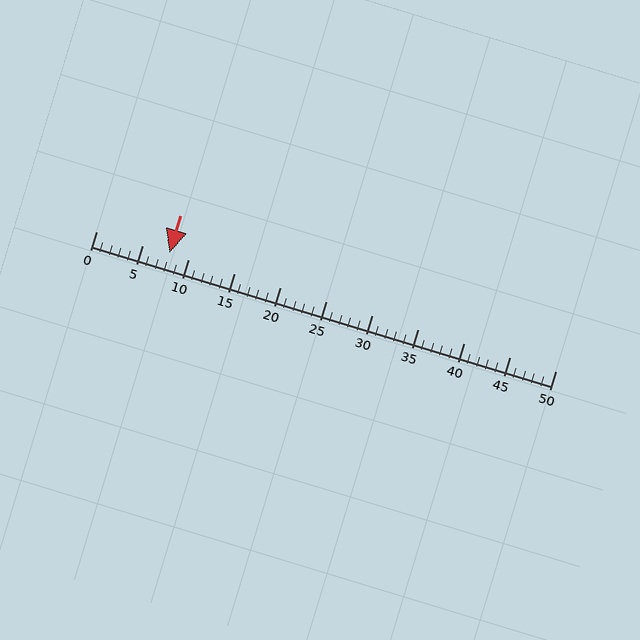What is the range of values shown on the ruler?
The ruler shows values from 0 to 50.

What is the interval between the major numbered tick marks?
The major tick marks are spaced 5 units apart.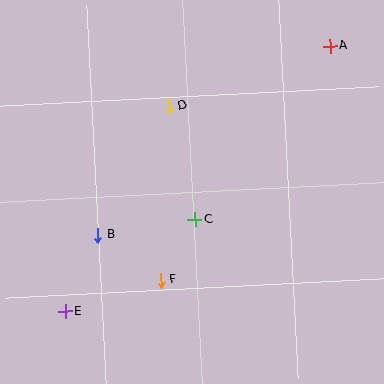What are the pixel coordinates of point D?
Point D is at (169, 106).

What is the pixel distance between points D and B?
The distance between D and B is 148 pixels.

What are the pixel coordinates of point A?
Point A is at (330, 46).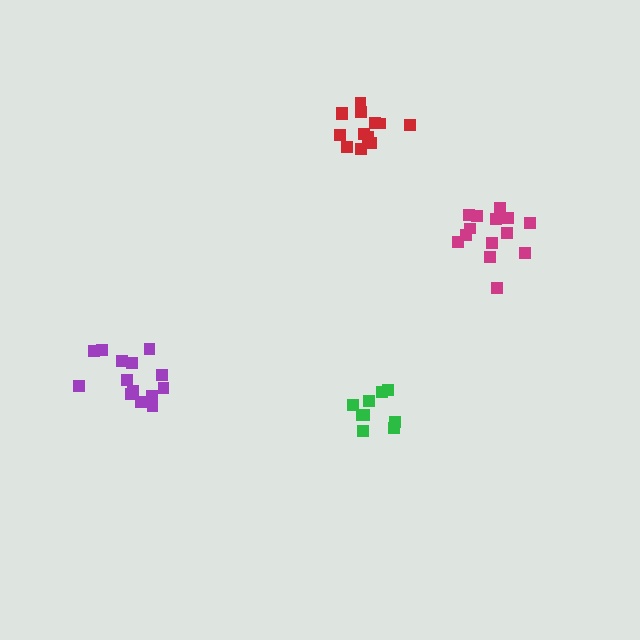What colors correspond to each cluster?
The clusters are colored: magenta, purple, red, green.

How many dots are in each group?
Group 1: 14 dots, Group 2: 14 dots, Group 3: 13 dots, Group 4: 9 dots (50 total).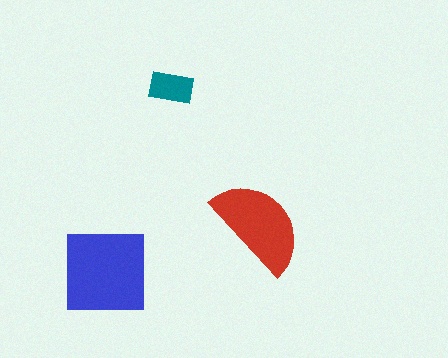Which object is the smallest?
The teal rectangle.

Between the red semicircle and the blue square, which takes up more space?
The blue square.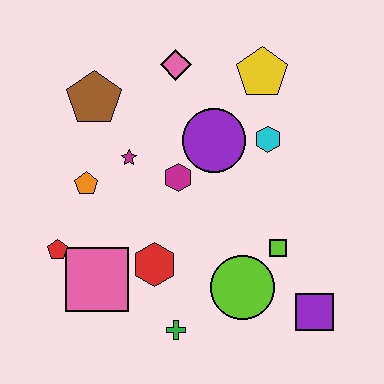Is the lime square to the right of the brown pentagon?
Yes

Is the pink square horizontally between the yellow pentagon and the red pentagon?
Yes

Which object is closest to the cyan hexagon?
The purple circle is closest to the cyan hexagon.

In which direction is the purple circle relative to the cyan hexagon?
The purple circle is to the left of the cyan hexagon.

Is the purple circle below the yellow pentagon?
Yes